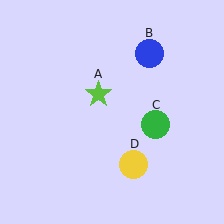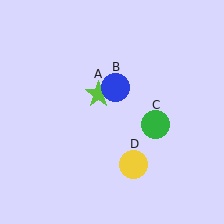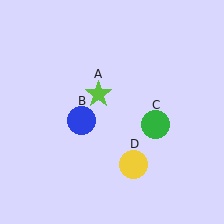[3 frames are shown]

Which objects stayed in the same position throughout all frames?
Lime star (object A) and green circle (object C) and yellow circle (object D) remained stationary.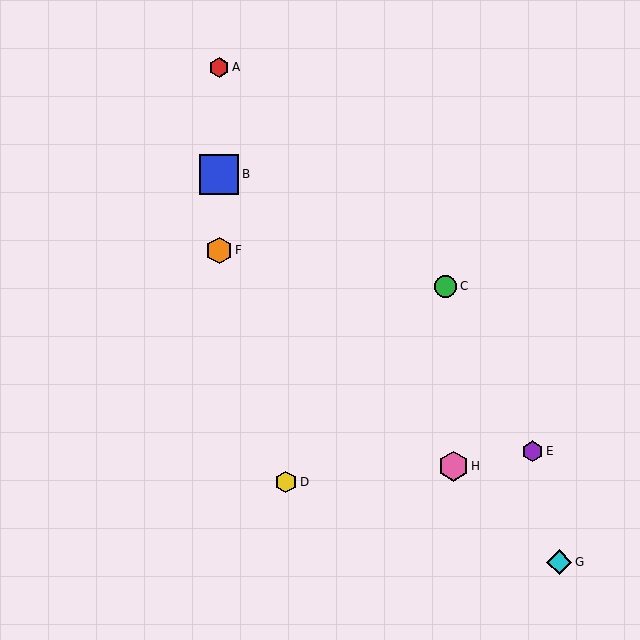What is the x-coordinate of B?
Object B is at x≈219.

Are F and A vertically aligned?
Yes, both are at x≈219.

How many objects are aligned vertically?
3 objects (A, B, F) are aligned vertically.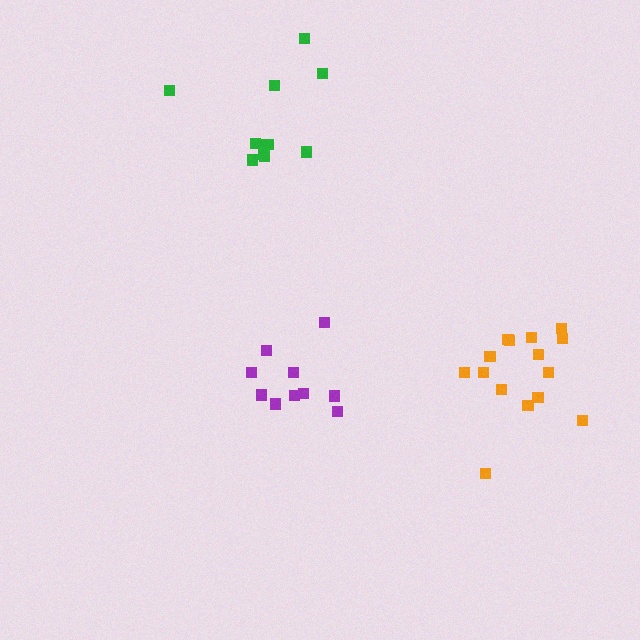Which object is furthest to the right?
The orange cluster is rightmost.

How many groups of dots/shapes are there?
There are 3 groups.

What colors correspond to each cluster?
The clusters are colored: purple, orange, green.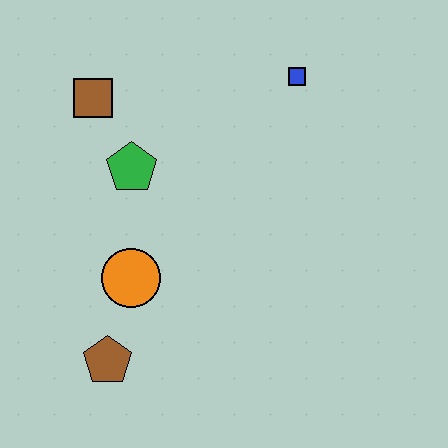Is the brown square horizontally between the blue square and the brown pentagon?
No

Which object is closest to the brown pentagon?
The orange circle is closest to the brown pentagon.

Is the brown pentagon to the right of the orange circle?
No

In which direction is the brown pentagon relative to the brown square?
The brown pentagon is below the brown square.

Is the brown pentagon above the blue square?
No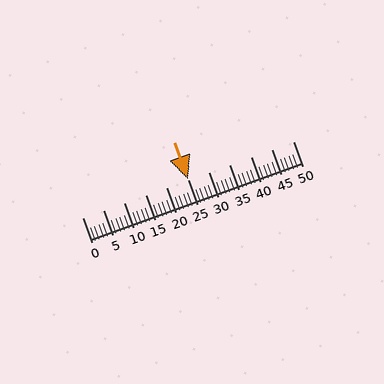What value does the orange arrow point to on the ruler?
The orange arrow points to approximately 25.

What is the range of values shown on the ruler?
The ruler shows values from 0 to 50.